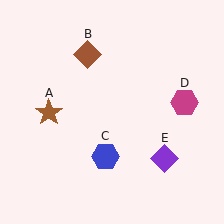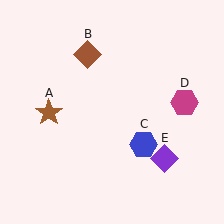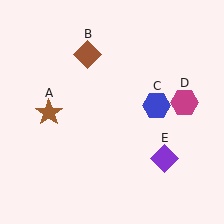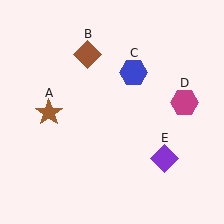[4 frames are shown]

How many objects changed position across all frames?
1 object changed position: blue hexagon (object C).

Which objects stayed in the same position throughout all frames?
Brown star (object A) and brown diamond (object B) and magenta hexagon (object D) and purple diamond (object E) remained stationary.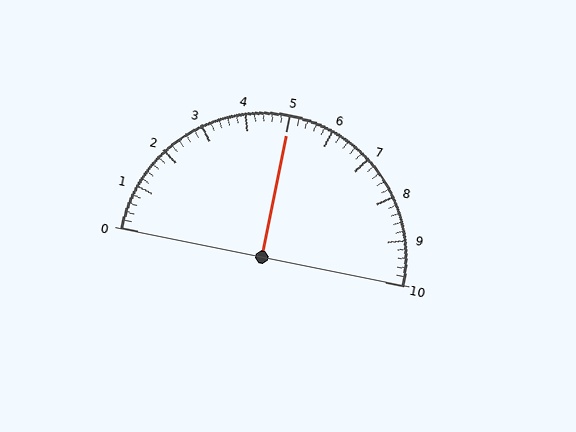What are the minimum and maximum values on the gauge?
The gauge ranges from 0 to 10.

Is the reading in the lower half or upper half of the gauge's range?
The reading is in the upper half of the range (0 to 10).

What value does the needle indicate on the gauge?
The needle indicates approximately 5.0.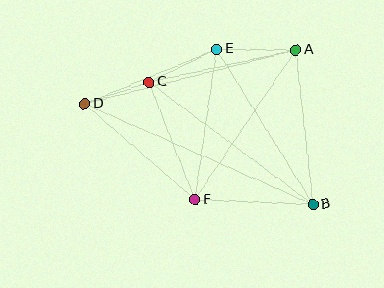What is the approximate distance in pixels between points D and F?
The distance between D and F is approximately 146 pixels.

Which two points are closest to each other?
Points C and D are closest to each other.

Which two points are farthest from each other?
Points B and D are farthest from each other.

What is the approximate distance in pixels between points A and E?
The distance between A and E is approximately 79 pixels.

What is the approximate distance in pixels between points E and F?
The distance between E and F is approximately 152 pixels.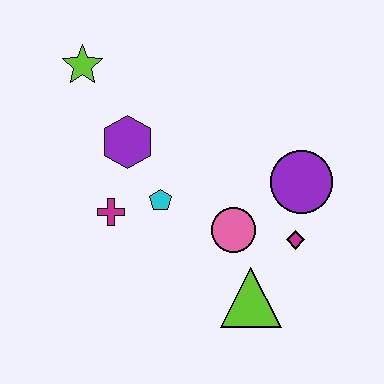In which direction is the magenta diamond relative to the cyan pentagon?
The magenta diamond is to the right of the cyan pentagon.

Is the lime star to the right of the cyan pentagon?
No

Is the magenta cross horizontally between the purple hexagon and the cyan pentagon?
No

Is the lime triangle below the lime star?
Yes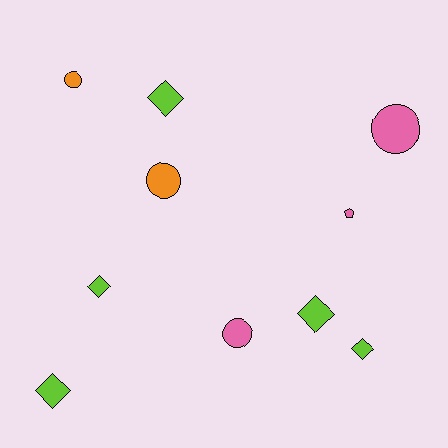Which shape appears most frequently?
Diamond, with 5 objects.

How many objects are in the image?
There are 10 objects.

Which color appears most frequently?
Lime, with 5 objects.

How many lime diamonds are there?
There are 5 lime diamonds.